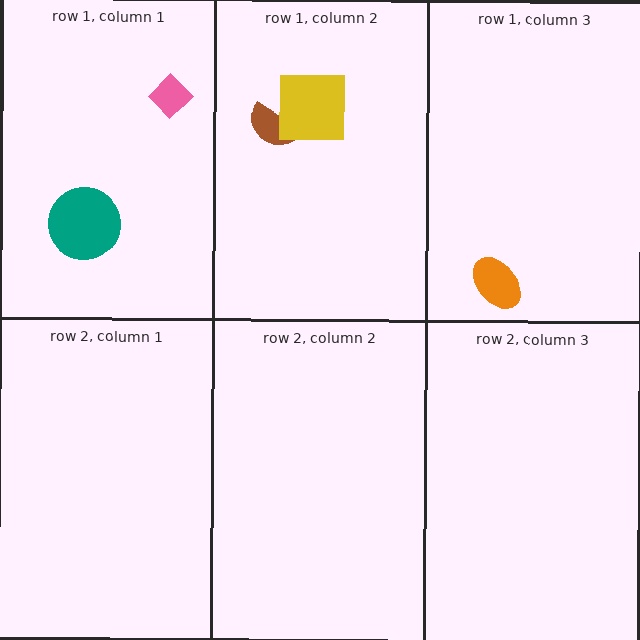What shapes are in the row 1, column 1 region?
The pink diamond, the teal circle.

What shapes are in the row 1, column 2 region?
The brown semicircle, the yellow square.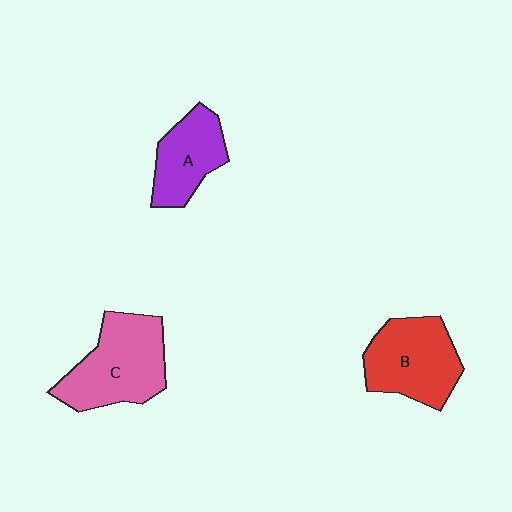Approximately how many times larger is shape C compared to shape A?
Approximately 1.5 times.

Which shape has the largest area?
Shape C (pink).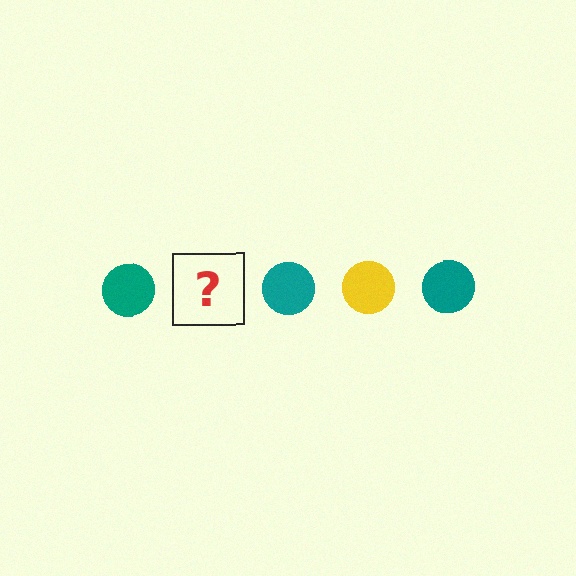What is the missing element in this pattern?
The missing element is a yellow circle.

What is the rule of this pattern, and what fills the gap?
The rule is that the pattern cycles through teal, yellow circles. The gap should be filled with a yellow circle.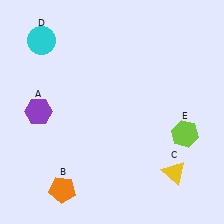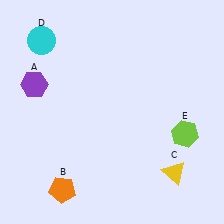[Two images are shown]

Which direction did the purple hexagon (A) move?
The purple hexagon (A) moved up.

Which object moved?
The purple hexagon (A) moved up.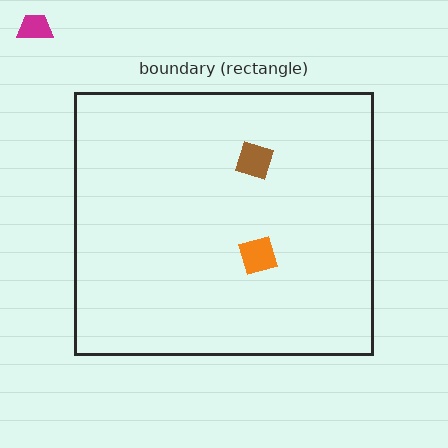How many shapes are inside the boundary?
2 inside, 1 outside.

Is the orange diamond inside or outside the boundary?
Inside.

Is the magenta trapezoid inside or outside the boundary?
Outside.